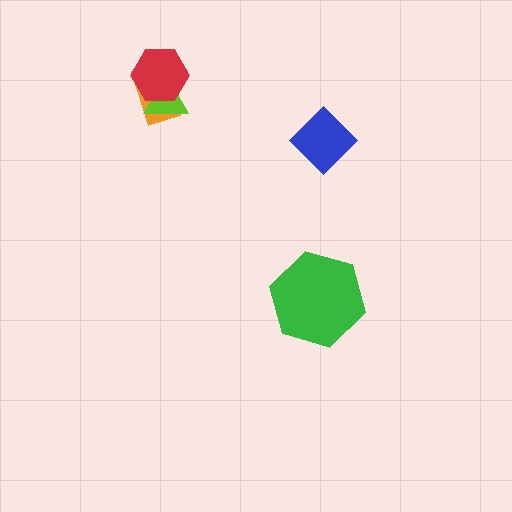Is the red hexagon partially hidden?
No, no other shape covers it.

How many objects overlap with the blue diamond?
0 objects overlap with the blue diamond.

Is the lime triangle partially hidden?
Yes, it is partially covered by another shape.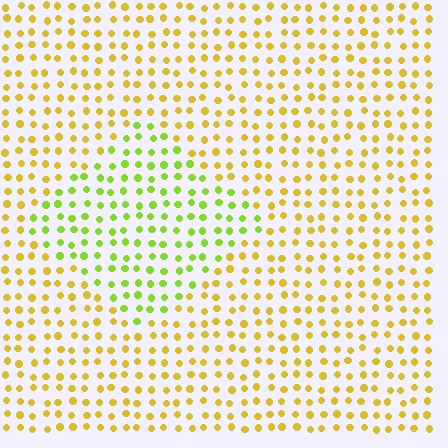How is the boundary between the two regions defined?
The boundary is defined purely by a slight shift in hue (about 39 degrees). Spacing, size, and orientation are identical on both sides.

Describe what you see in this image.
The image is filled with small yellow elements in a uniform arrangement. A diamond-shaped region is visible where the elements are tinted to a slightly different hue, forming a subtle color boundary.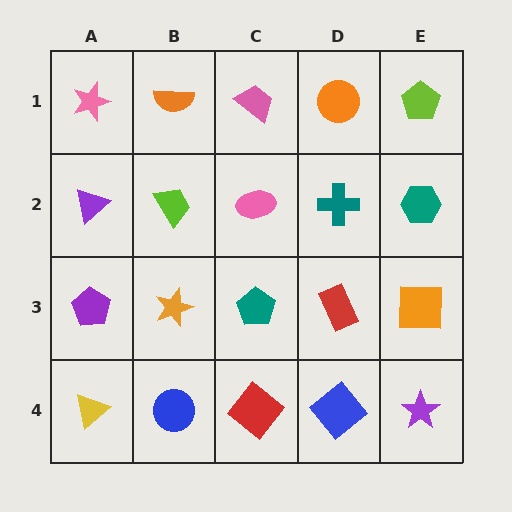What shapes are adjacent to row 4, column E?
An orange square (row 3, column E), a blue diamond (row 4, column D).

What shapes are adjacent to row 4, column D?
A red rectangle (row 3, column D), a red diamond (row 4, column C), a purple star (row 4, column E).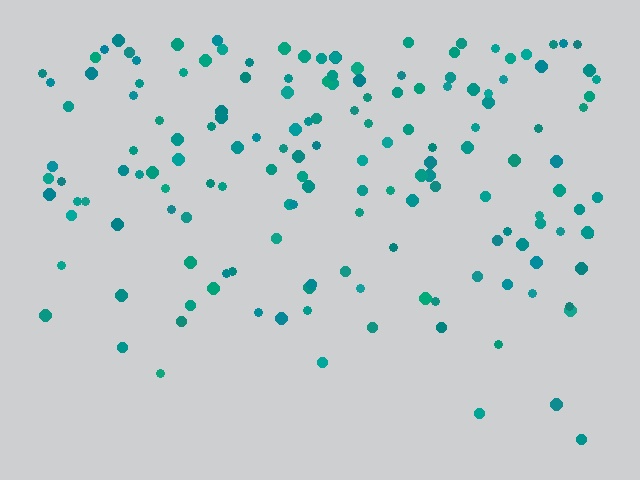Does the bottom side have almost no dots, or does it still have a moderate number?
Still a moderate number, just noticeably fewer than the top.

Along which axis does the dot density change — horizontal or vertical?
Vertical.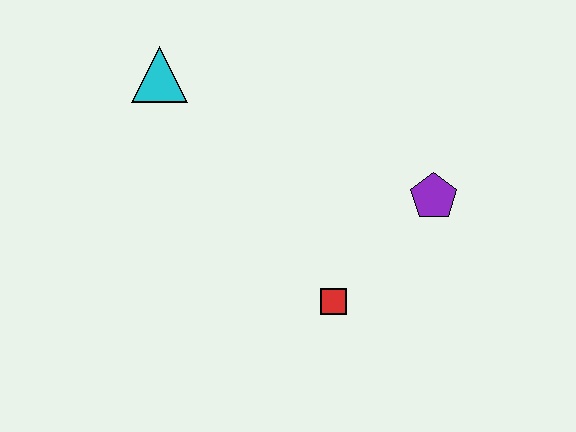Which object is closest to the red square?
The purple pentagon is closest to the red square.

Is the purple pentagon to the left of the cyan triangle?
No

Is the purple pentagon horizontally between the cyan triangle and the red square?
No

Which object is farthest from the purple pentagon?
The cyan triangle is farthest from the purple pentagon.